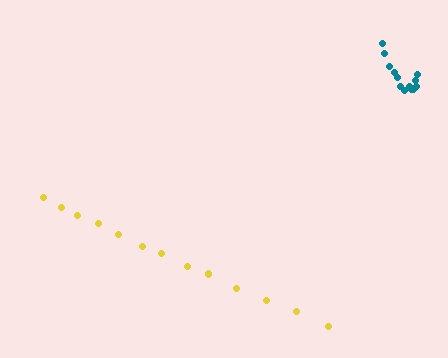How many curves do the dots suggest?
There are 2 distinct paths.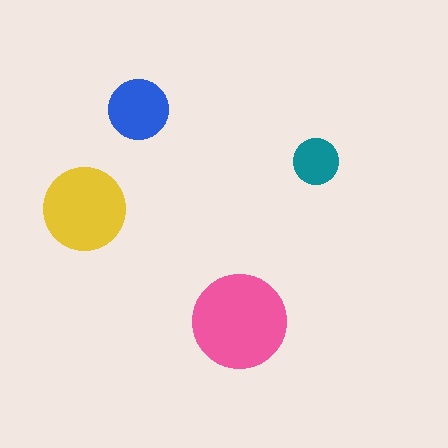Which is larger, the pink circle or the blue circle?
The pink one.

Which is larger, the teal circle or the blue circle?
The blue one.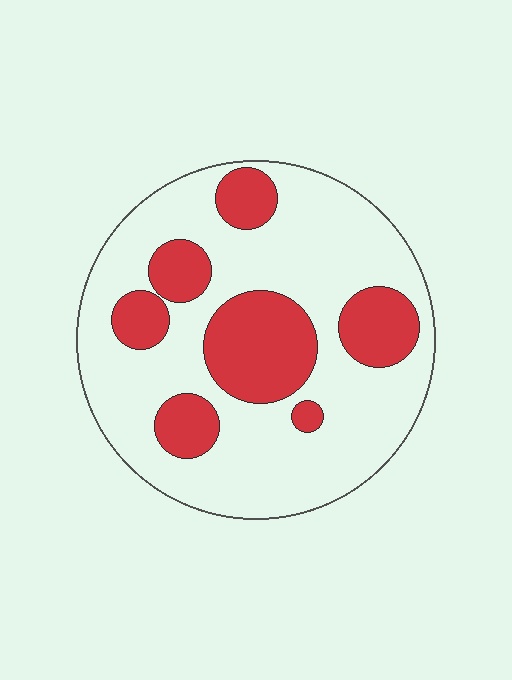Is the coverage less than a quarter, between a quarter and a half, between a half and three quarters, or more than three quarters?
Between a quarter and a half.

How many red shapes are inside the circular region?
7.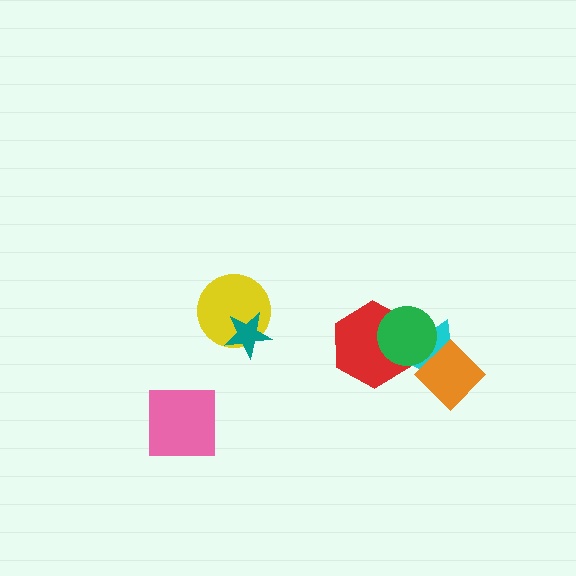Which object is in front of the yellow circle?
The teal star is in front of the yellow circle.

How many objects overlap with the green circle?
3 objects overlap with the green circle.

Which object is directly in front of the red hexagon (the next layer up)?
The cyan triangle is directly in front of the red hexagon.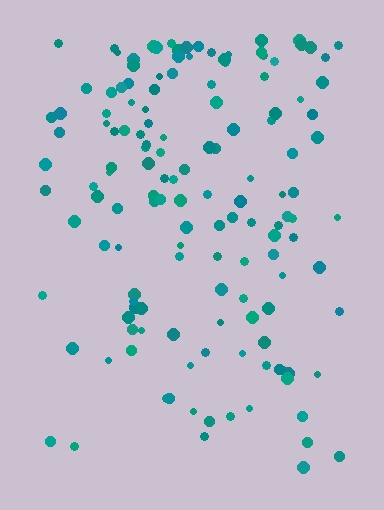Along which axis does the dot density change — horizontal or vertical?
Vertical.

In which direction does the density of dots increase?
From bottom to top, with the top side densest.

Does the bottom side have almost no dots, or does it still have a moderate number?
Still a moderate number, just noticeably fewer than the top.